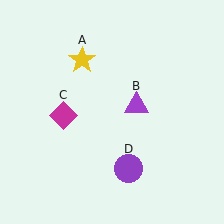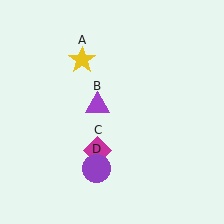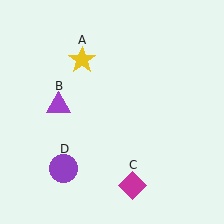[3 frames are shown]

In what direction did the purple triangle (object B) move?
The purple triangle (object B) moved left.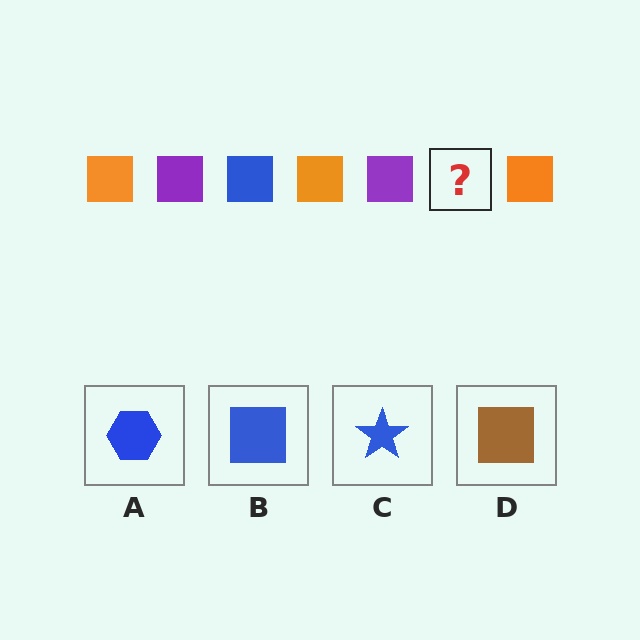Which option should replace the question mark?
Option B.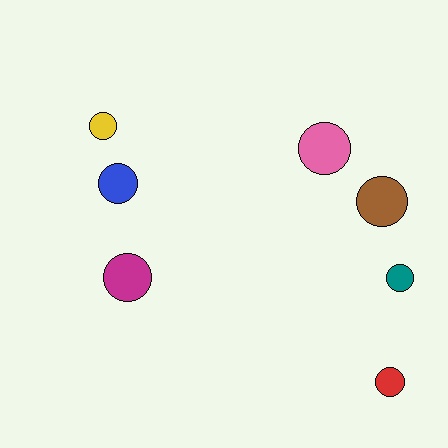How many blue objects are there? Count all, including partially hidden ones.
There is 1 blue object.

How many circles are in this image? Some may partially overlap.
There are 7 circles.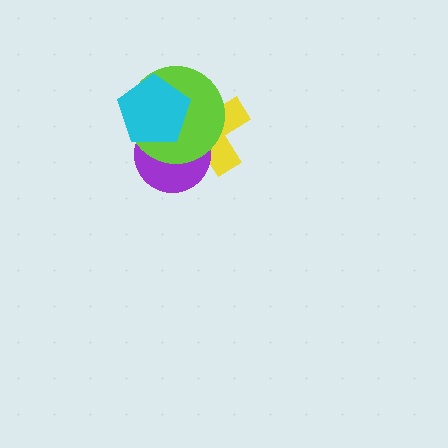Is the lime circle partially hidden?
Yes, it is partially covered by another shape.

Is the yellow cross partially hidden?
Yes, it is partially covered by another shape.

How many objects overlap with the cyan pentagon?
3 objects overlap with the cyan pentagon.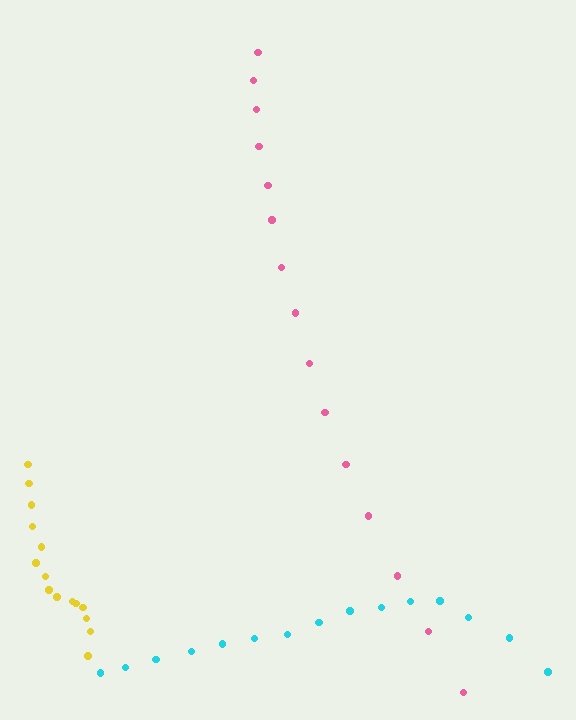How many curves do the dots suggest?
There are 3 distinct paths.